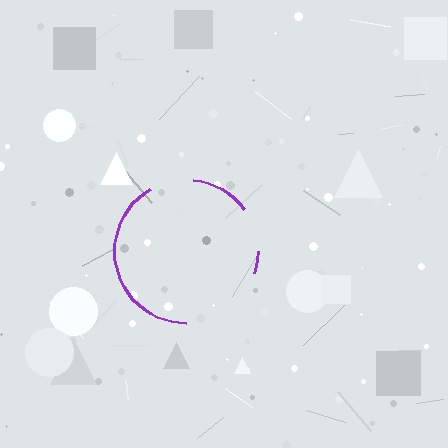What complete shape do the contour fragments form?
The contour fragments form a circle.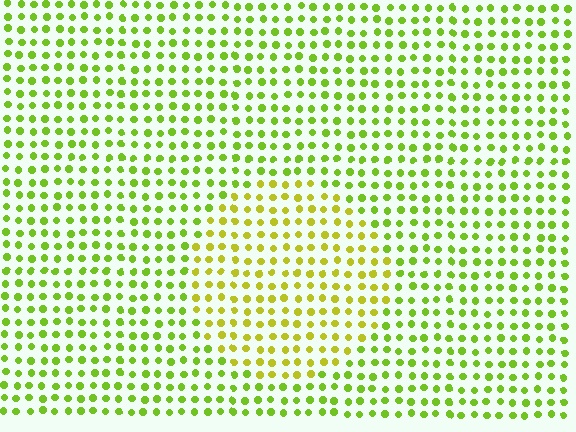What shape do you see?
I see a circle.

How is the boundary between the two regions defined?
The boundary is defined purely by a slight shift in hue (about 27 degrees). Spacing, size, and orientation are identical on both sides.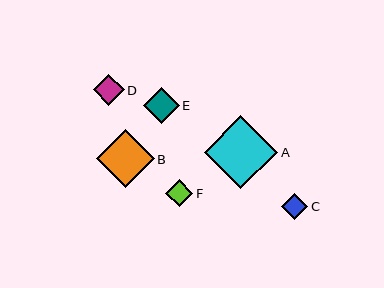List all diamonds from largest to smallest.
From largest to smallest: A, B, E, D, F, C.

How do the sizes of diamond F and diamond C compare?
Diamond F and diamond C are approximately the same size.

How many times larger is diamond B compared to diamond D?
Diamond B is approximately 1.9 times the size of diamond D.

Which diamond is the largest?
Diamond A is the largest with a size of approximately 73 pixels.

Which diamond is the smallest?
Diamond C is the smallest with a size of approximately 26 pixels.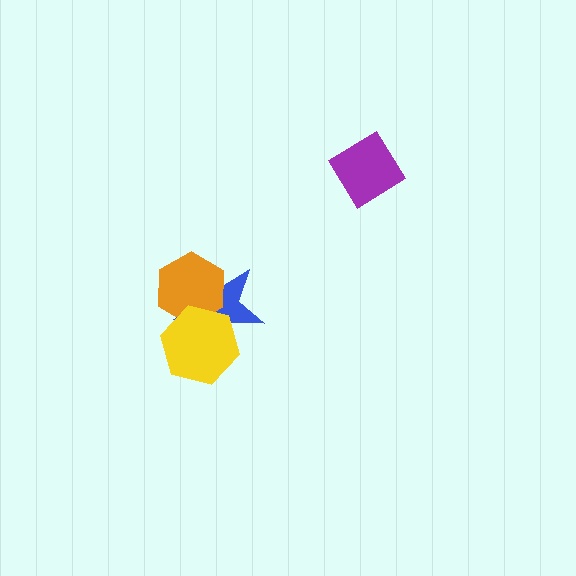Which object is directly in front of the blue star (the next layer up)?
The orange hexagon is directly in front of the blue star.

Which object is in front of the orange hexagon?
The yellow hexagon is in front of the orange hexagon.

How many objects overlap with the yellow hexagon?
2 objects overlap with the yellow hexagon.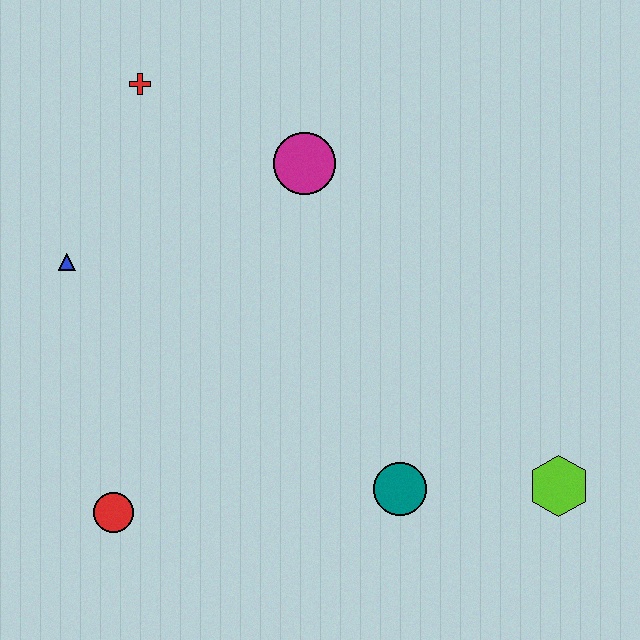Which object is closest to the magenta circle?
The red cross is closest to the magenta circle.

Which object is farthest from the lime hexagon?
The red cross is farthest from the lime hexagon.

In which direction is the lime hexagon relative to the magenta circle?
The lime hexagon is below the magenta circle.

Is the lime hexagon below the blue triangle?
Yes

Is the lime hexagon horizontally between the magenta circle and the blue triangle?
No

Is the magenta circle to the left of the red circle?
No